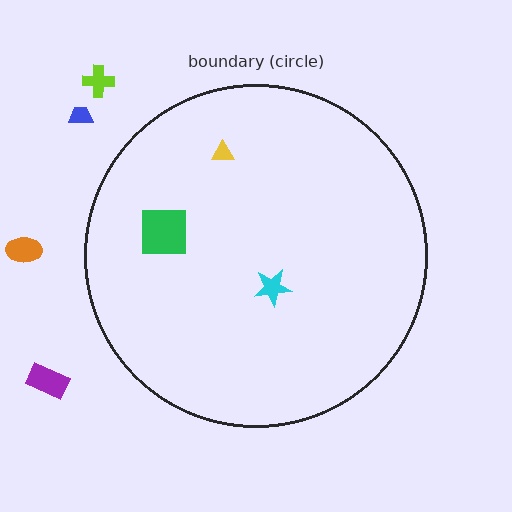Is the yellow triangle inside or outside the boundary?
Inside.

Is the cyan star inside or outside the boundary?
Inside.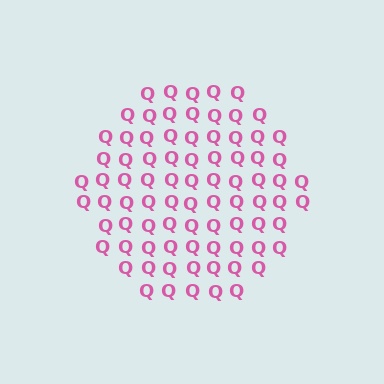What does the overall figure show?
The overall figure shows a hexagon.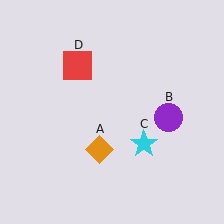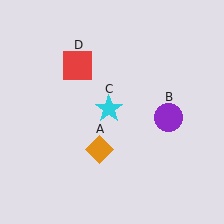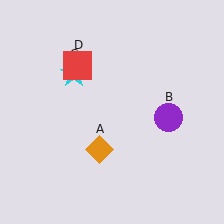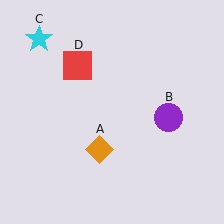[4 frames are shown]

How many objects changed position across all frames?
1 object changed position: cyan star (object C).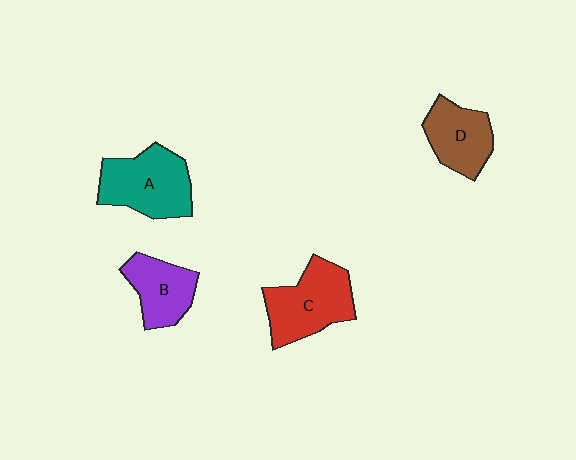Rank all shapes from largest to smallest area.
From largest to smallest: A (teal), C (red), D (brown), B (purple).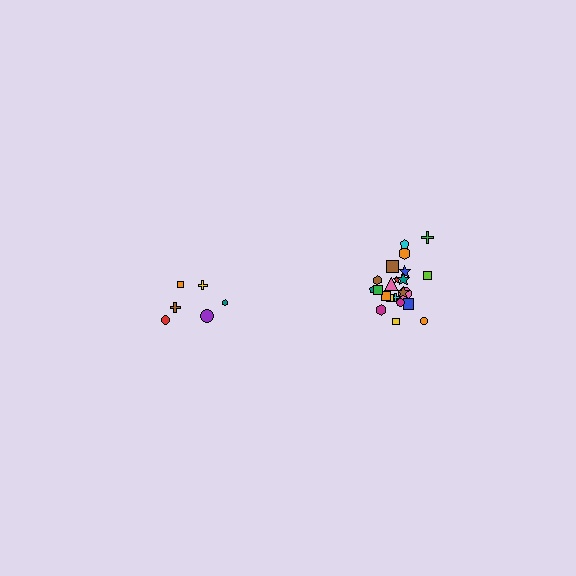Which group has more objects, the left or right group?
The right group.